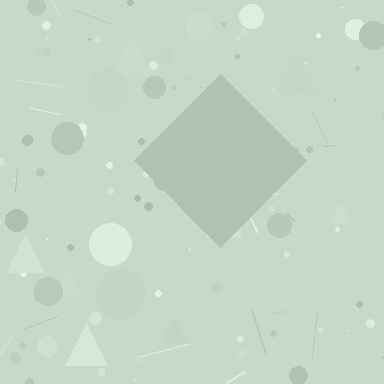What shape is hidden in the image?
A diamond is hidden in the image.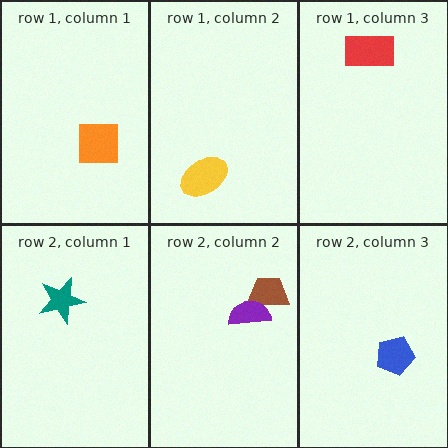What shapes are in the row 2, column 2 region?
The brown trapezoid, the purple semicircle.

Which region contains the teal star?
The row 2, column 1 region.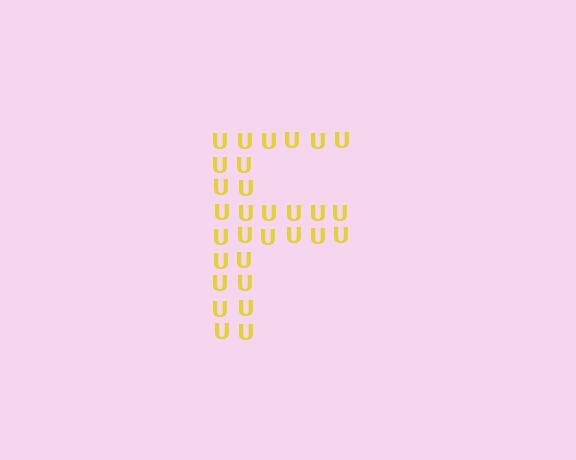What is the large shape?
The large shape is the letter F.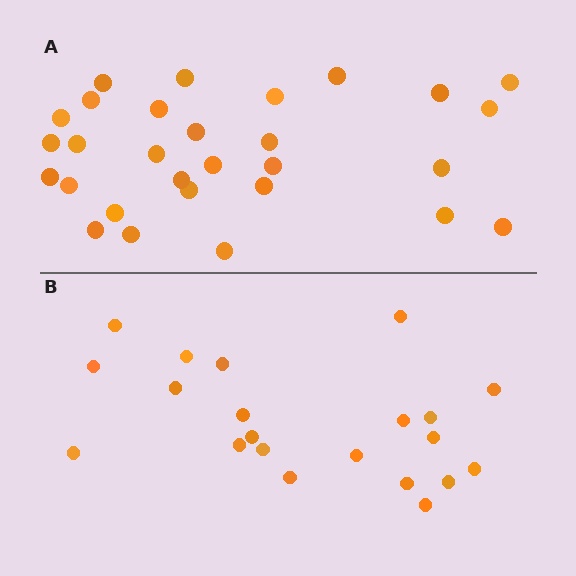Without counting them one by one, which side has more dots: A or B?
Region A (the top region) has more dots.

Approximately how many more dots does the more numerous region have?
Region A has roughly 8 or so more dots than region B.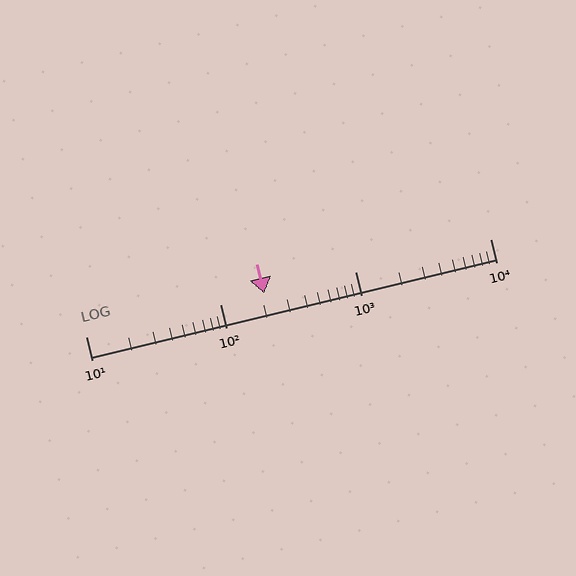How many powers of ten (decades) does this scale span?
The scale spans 3 decades, from 10 to 10000.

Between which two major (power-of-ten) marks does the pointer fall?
The pointer is between 100 and 1000.